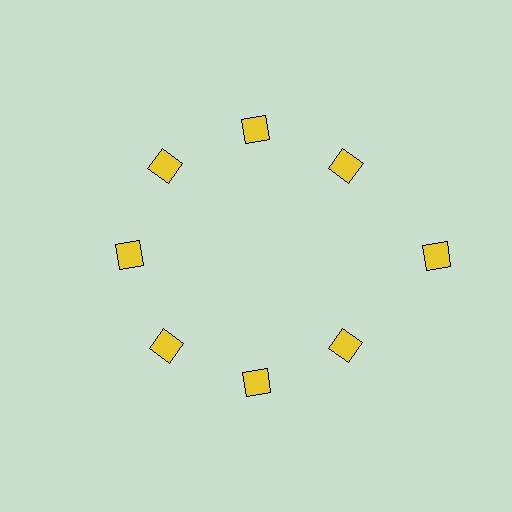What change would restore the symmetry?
The symmetry would be restored by moving it inward, back onto the ring so that all 8 diamonds sit at equal angles and equal distance from the center.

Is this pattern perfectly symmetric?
No. The 8 yellow diamonds are arranged in a ring, but one element near the 3 o'clock position is pushed outward from the center, breaking the 8-fold rotational symmetry.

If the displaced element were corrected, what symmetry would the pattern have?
It would have 8-fold rotational symmetry — the pattern would map onto itself every 45 degrees.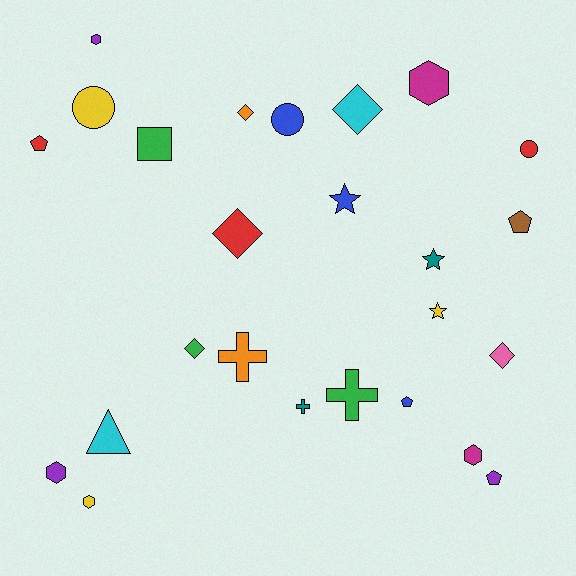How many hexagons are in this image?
There are 5 hexagons.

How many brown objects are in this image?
There is 1 brown object.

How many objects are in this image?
There are 25 objects.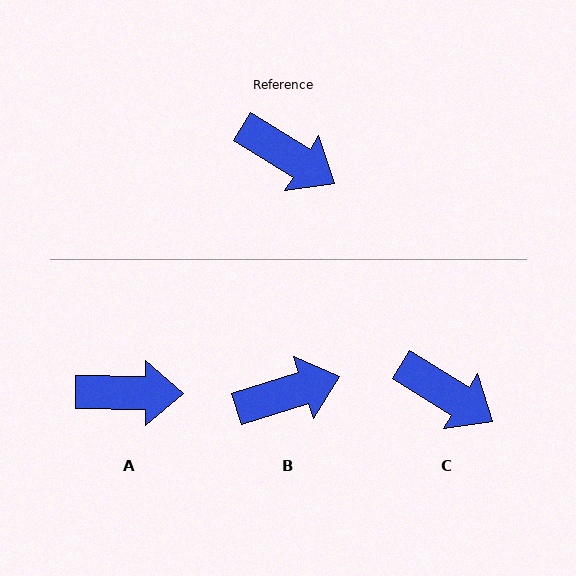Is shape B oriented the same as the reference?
No, it is off by about 49 degrees.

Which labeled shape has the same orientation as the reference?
C.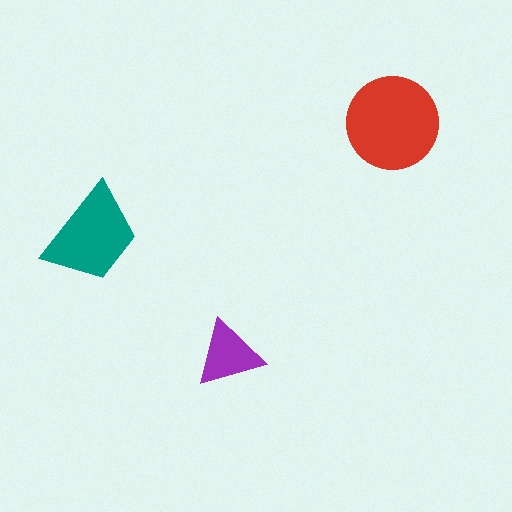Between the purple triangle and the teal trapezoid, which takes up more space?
The teal trapezoid.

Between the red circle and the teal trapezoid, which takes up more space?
The red circle.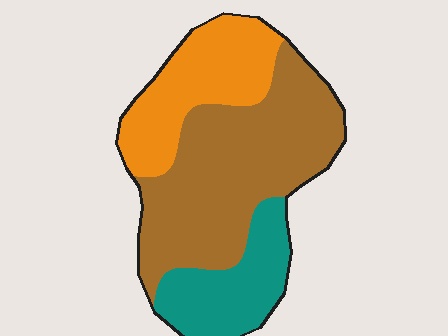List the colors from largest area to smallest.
From largest to smallest: brown, orange, teal.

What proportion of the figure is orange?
Orange takes up about one quarter (1/4) of the figure.